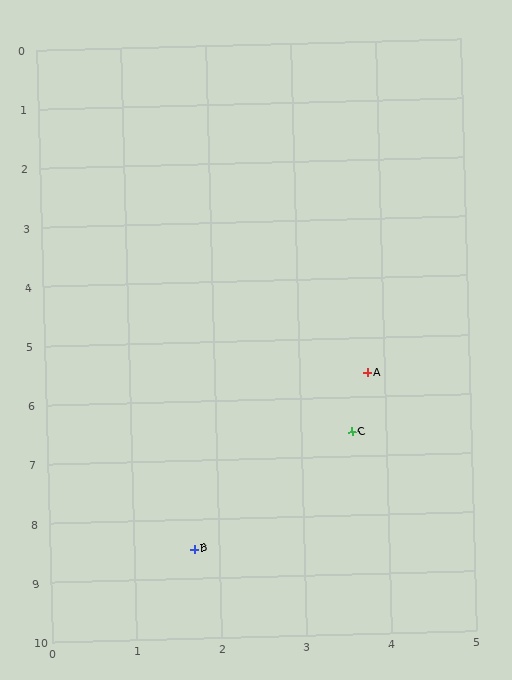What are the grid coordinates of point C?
Point C is at approximately (3.6, 6.6).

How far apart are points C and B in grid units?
Points C and B are about 2.7 grid units apart.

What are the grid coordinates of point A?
Point A is at approximately (3.8, 5.6).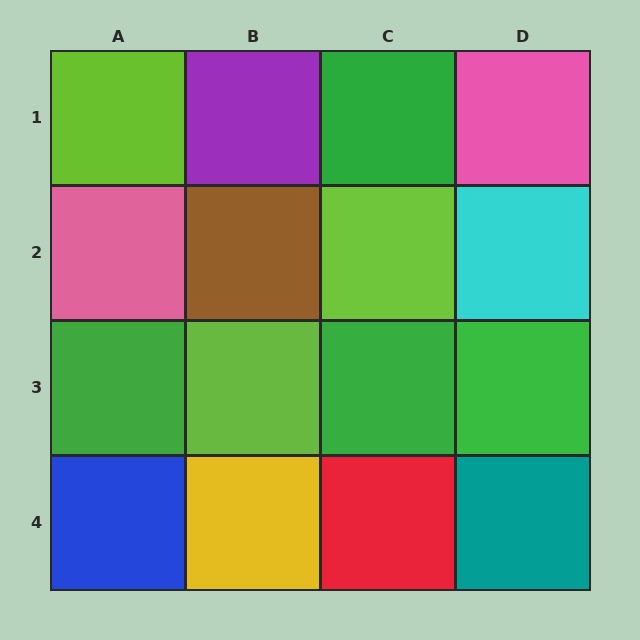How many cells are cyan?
1 cell is cyan.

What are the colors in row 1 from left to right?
Lime, purple, green, pink.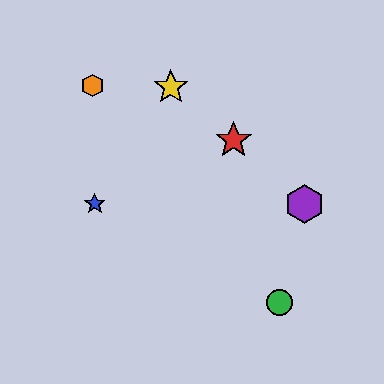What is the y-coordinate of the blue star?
The blue star is at y≈204.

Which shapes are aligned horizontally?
The blue star, the purple hexagon are aligned horizontally.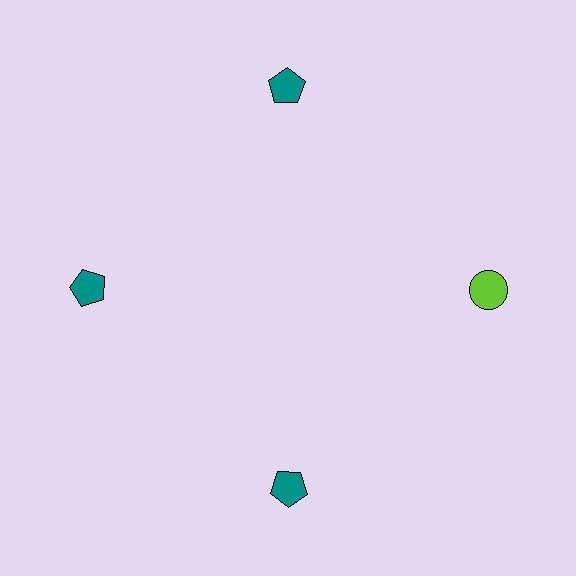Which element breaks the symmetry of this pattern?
The lime circle at roughly the 3 o'clock position breaks the symmetry. All other shapes are teal pentagons.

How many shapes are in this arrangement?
There are 4 shapes arranged in a ring pattern.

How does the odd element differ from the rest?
It differs in both color (lime instead of teal) and shape (circle instead of pentagon).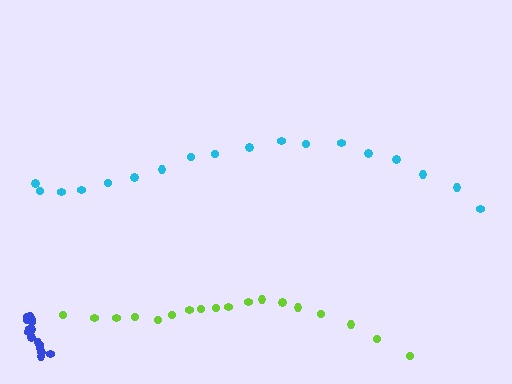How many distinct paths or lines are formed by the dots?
There are 3 distinct paths.